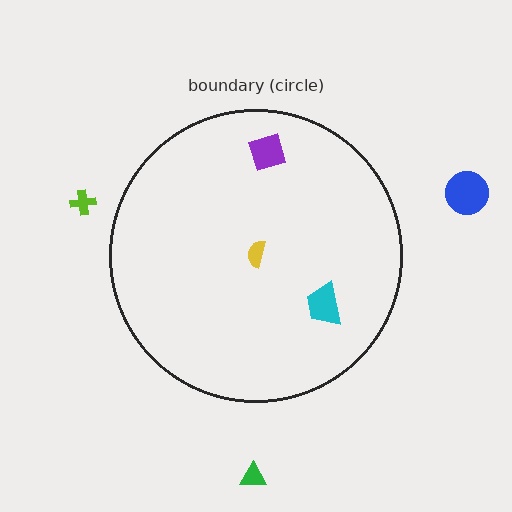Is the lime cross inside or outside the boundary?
Outside.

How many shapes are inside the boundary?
3 inside, 3 outside.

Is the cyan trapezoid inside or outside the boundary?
Inside.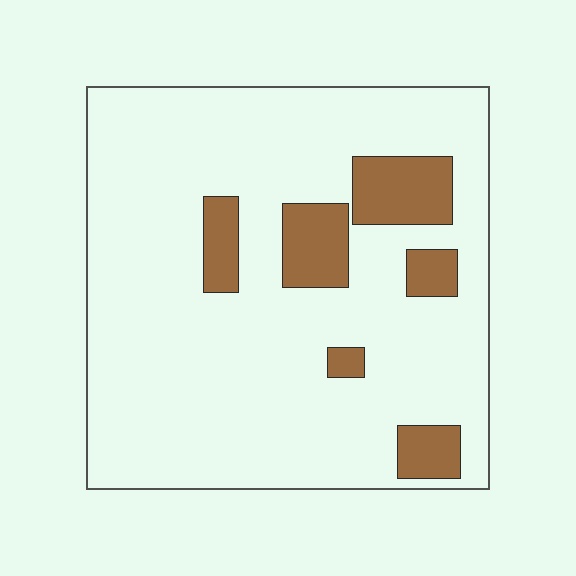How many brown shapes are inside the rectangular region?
6.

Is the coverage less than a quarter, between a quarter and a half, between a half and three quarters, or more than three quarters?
Less than a quarter.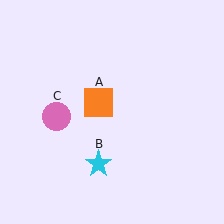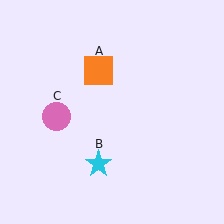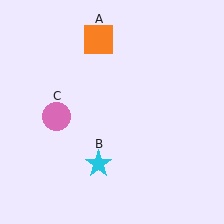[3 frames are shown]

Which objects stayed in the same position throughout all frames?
Cyan star (object B) and pink circle (object C) remained stationary.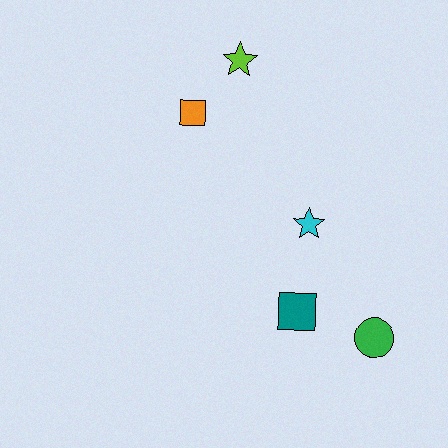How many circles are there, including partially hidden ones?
There is 1 circle.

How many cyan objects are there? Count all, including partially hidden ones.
There is 1 cyan object.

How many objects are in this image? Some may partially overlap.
There are 5 objects.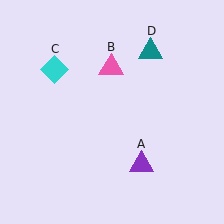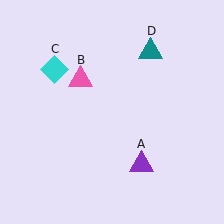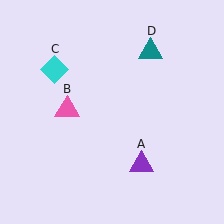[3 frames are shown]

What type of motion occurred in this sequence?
The pink triangle (object B) rotated counterclockwise around the center of the scene.